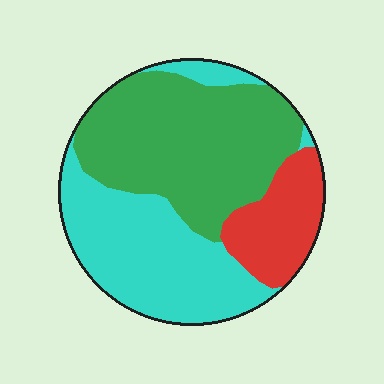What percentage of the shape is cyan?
Cyan takes up between a third and a half of the shape.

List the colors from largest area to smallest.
From largest to smallest: green, cyan, red.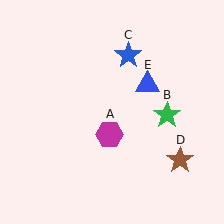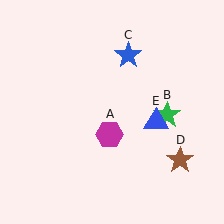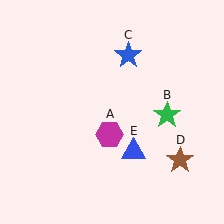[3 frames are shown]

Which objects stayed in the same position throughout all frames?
Magenta hexagon (object A) and green star (object B) and blue star (object C) and brown star (object D) remained stationary.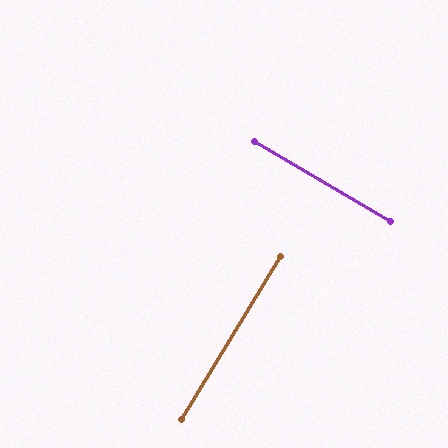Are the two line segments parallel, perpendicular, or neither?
Perpendicular — they meet at approximately 89°.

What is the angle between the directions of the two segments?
Approximately 89 degrees.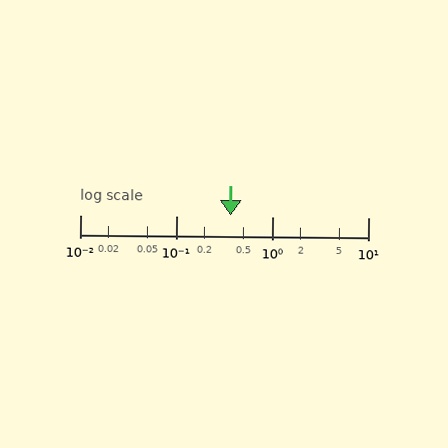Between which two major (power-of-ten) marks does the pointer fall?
The pointer is between 0.1 and 1.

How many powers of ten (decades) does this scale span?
The scale spans 3 decades, from 0.01 to 10.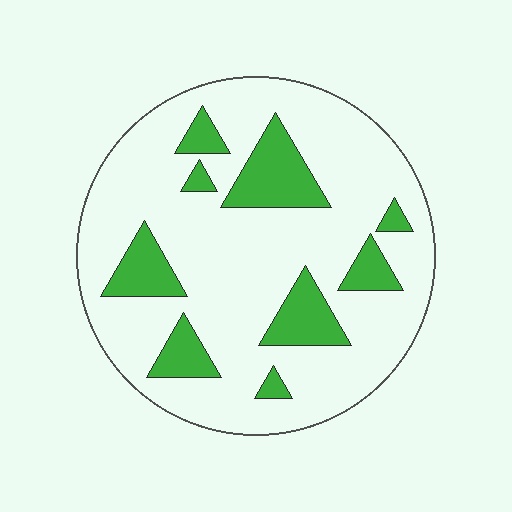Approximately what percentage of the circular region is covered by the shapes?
Approximately 20%.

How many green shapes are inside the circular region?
9.